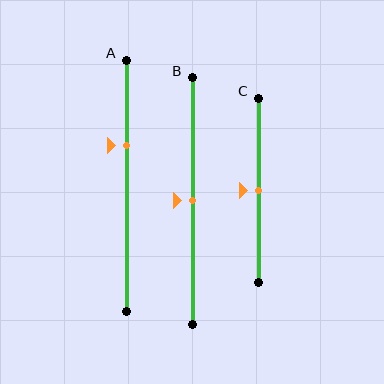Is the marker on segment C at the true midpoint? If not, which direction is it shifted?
Yes, the marker on segment C is at the true midpoint.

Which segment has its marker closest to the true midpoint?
Segment B has its marker closest to the true midpoint.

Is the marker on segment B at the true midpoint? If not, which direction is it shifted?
Yes, the marker on segment B is at the true midpoint.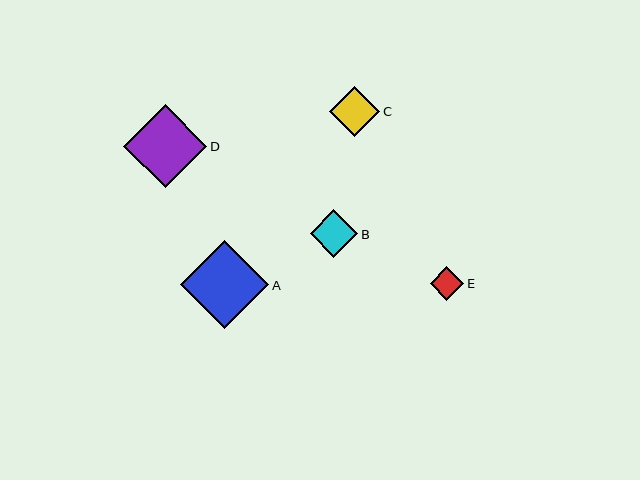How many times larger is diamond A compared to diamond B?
Diamond A is approximately 1.8 times the size of diamond B.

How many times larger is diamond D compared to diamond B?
Diamond D is approximately 1.7 times the size of diamond B.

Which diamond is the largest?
Diamond A is the largest with a size of approximately 88 pixels.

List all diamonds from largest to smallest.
From largest to smallest: A, D, C, B, E.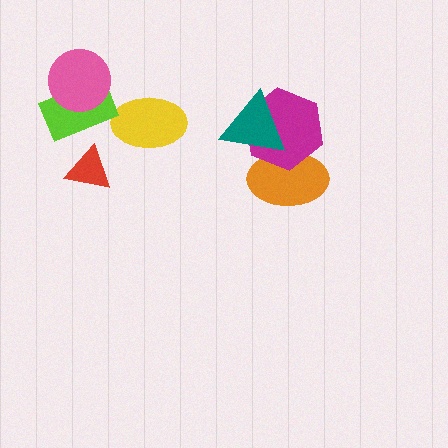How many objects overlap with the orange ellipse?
2 objects overlap with the orange ellipse.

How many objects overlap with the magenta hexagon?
2 objects overlap with the magenta hexagon.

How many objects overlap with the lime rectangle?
1 object overlaps with the lime rectangle.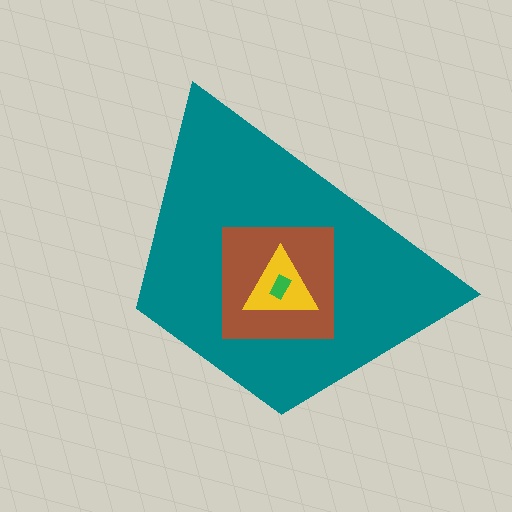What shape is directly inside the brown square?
The yellow triangle.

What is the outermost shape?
The teal trapezoid.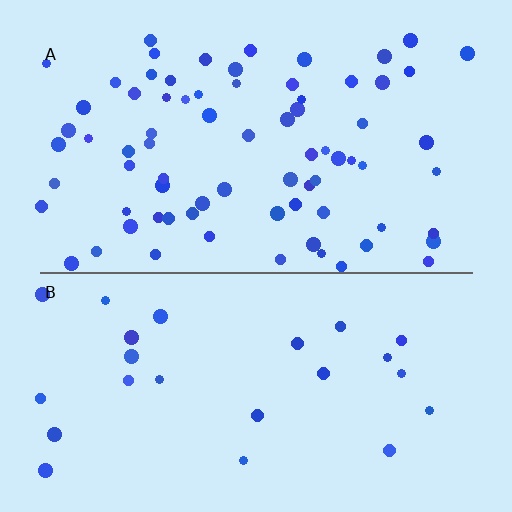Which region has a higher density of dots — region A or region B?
A (the top).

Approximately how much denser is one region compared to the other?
Approximately 3.2× — region A over region B.